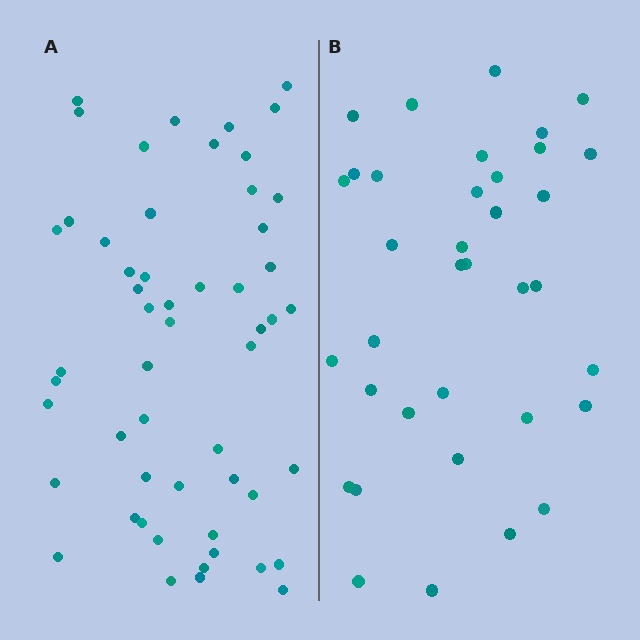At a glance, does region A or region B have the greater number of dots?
Region A (the left region) has more dots.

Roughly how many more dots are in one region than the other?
Region A has approximately 20 more dots than region B.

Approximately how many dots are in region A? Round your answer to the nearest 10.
About 50 dots. (The exact count is 54, which rounds to 50.)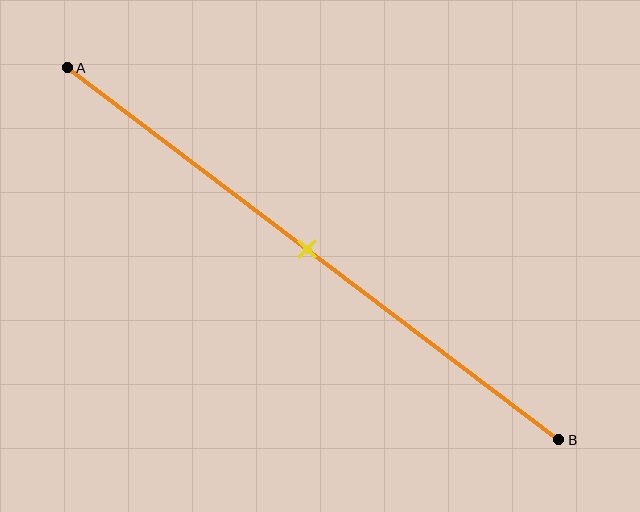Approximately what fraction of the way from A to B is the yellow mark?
The yellow mark is approximately 50% of the way from A to B.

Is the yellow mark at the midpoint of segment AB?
Yes, the mark is approximately at the midpoint.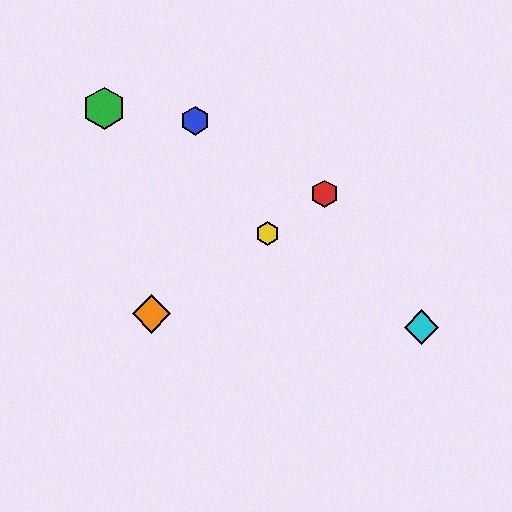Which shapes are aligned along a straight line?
The red hexagon, the yellow hexagon, the purple hexagon, the orange diamond are aligned along a straight line.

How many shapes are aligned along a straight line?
4 shapes (the red hexagon, the yellow hexagon, the purple hexagon, the orange diamond) are aligned along a straight line.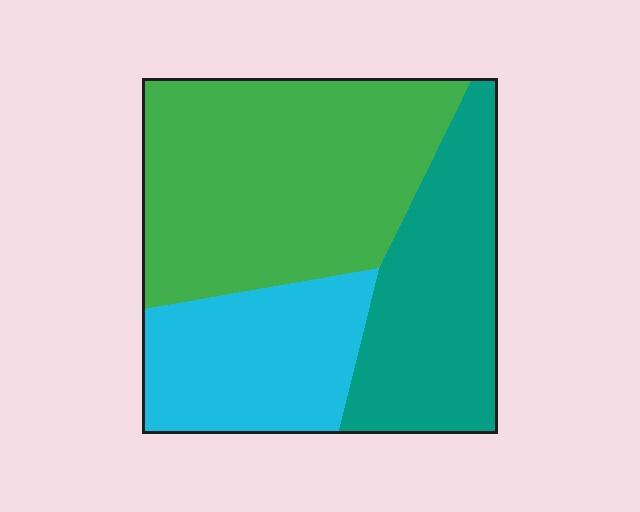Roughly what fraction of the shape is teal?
Teal covers roughly 30% of the shape.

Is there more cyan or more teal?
Teal.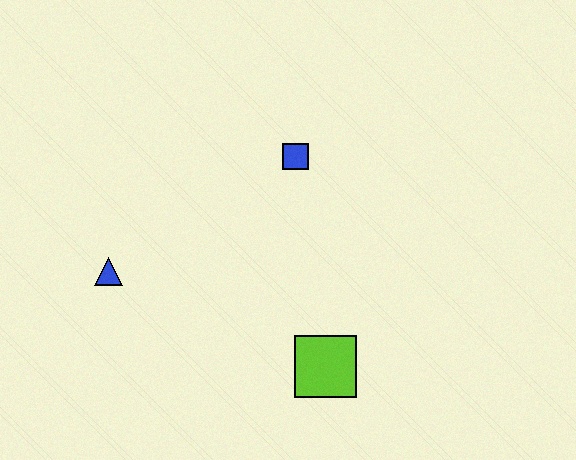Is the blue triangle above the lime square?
Yes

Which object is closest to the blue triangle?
The blue square is closest to the blue triangle.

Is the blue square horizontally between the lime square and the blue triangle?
Yes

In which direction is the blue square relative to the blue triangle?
The blue square is to the right of the blue triangle.